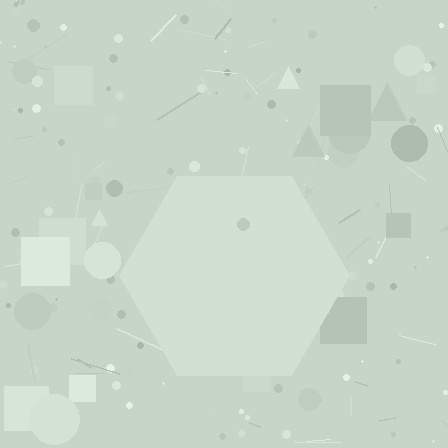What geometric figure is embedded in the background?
A hexagon is embedded in the background.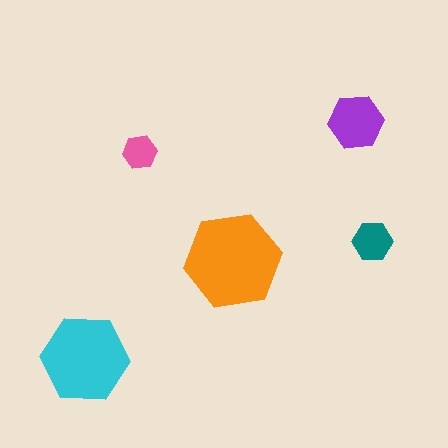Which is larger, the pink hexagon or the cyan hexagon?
The cyan one.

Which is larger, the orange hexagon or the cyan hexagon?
The orange one.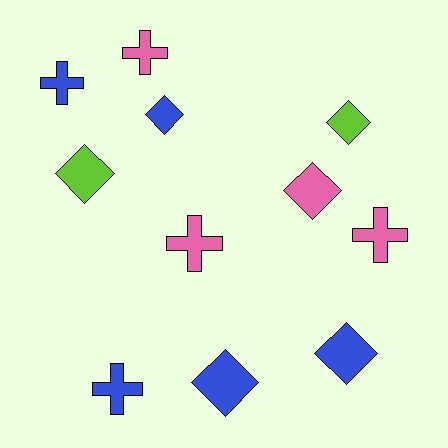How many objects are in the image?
There are 11 objects.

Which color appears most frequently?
Blue, with 5 objects.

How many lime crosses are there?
There are no lime crosses.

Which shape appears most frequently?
Diamond, with 6 objects.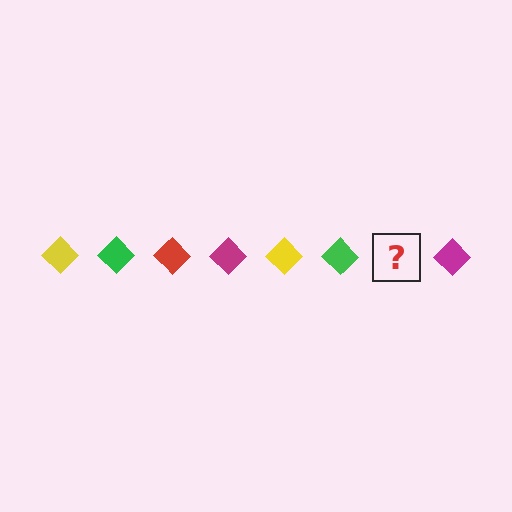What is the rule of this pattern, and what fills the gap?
The rule is that the pattern cycles through yellow, green, red, magenta diamonds. The gap should be filled with a red diamond.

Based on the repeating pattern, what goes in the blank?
The blank should be a red diamond.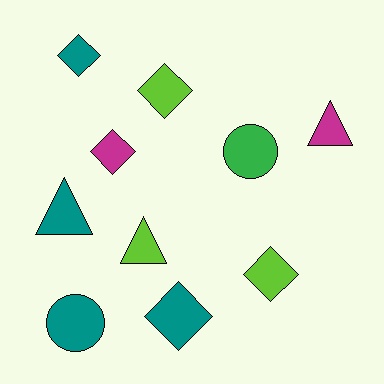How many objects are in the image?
There are 10 objects.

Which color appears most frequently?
Teal, with 4 objects.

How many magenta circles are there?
There are no magenta circles.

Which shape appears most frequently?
Diamond, with 5 objects.